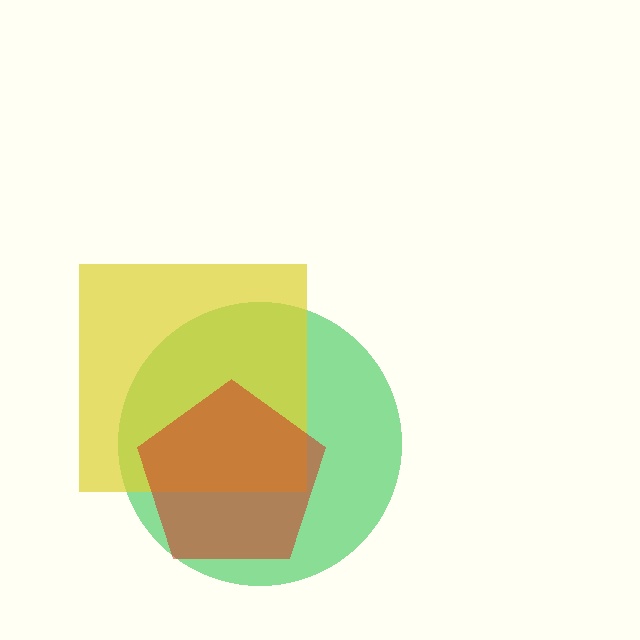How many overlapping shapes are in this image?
There are 3 overlapping shapes in the image.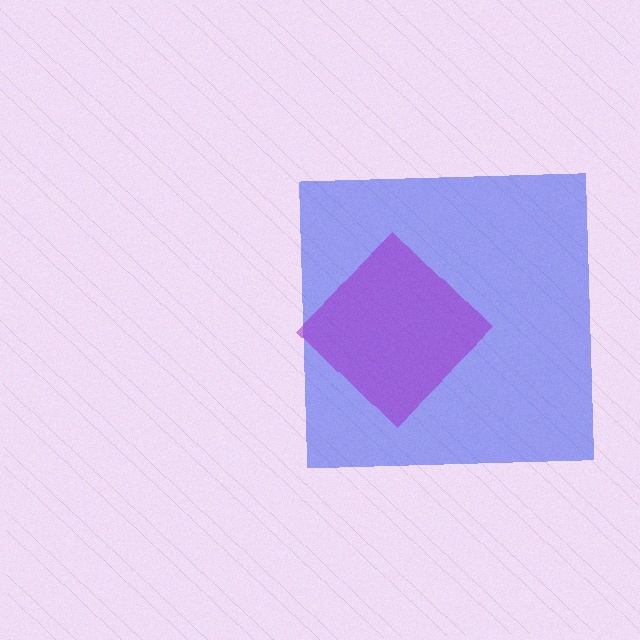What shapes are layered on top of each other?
The layered shapes are: a blue square, a purple diamond.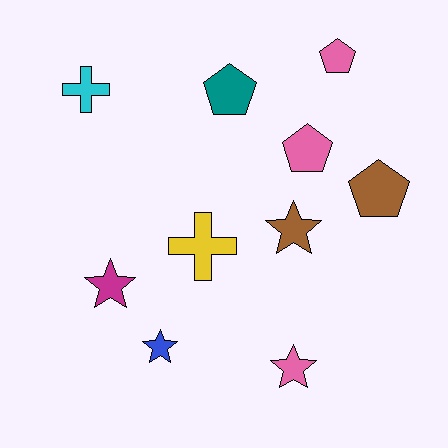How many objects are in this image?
There are 10 objects.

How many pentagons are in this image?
There are 4 pentagons.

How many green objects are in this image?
There are no green objects.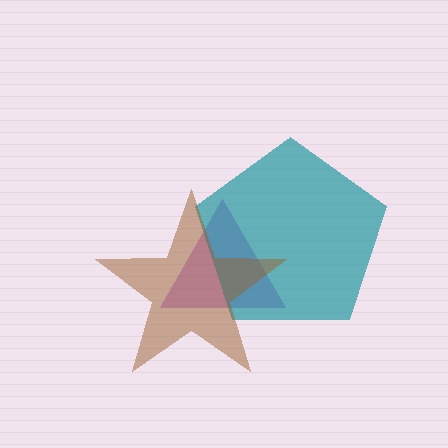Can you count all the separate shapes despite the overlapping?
Yes, there are 3 separate shapes.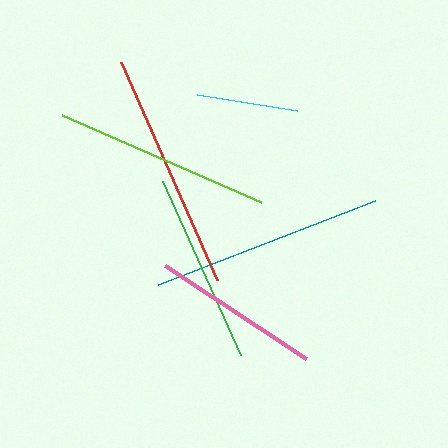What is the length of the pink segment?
The pink segment is approximately 169 pixels long.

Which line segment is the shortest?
The cyan line is the shortest at approximately 101 pixels.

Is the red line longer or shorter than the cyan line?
The red line is longer than the cyan line.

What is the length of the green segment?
The green segment is approximately 191 pixels long.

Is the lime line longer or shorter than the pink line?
The lime line is longer than the pink line.